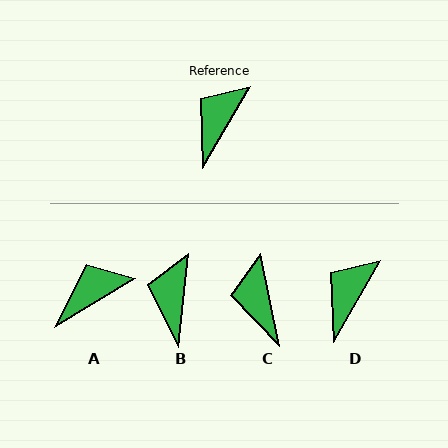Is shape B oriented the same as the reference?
No, it is off by about 24 degrees.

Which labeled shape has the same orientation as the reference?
D.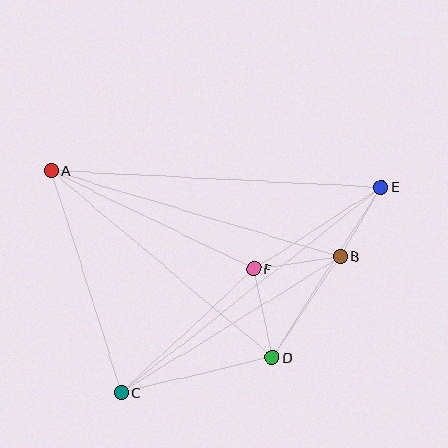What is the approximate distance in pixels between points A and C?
The distance between A and C is approximately 233 pixels.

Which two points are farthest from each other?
Points C and E are farthest from each other.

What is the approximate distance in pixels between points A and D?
The distance between A and D is approximately 289 pixels.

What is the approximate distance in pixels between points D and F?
The distance between D and F is approximately 90 pixels.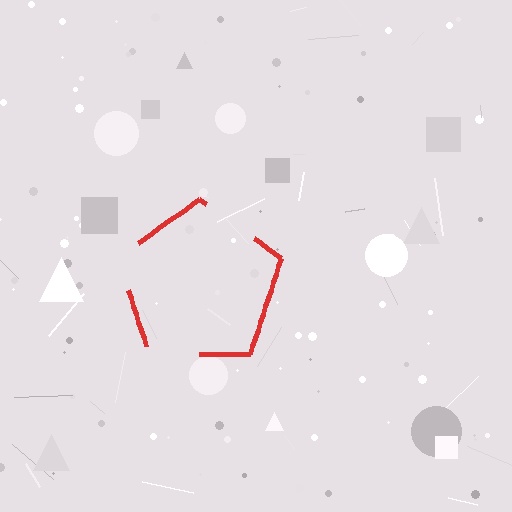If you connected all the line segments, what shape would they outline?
They would outline a pentagon.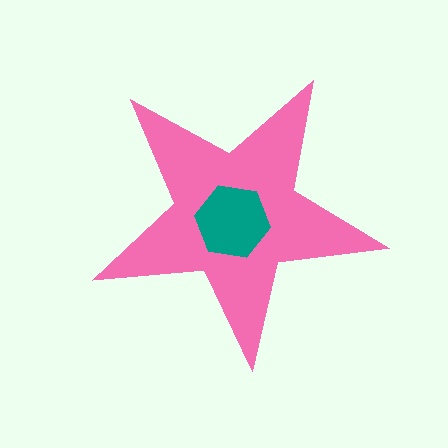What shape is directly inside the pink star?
The teal hexagon.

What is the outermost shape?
The pink star.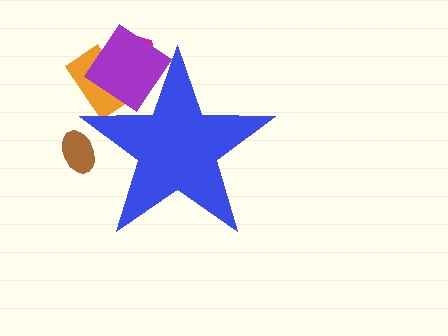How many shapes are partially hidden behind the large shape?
4 shapes are partially hidden.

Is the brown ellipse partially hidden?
Yes, the brown ellipse is partially hidden behind the blue star.